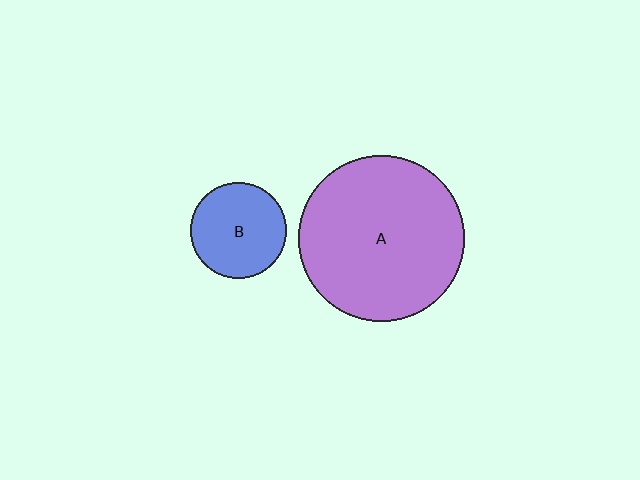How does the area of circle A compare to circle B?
Approximately 3.0 times.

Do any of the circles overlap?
No, none of the circles overlap.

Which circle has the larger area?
Circle A (purple).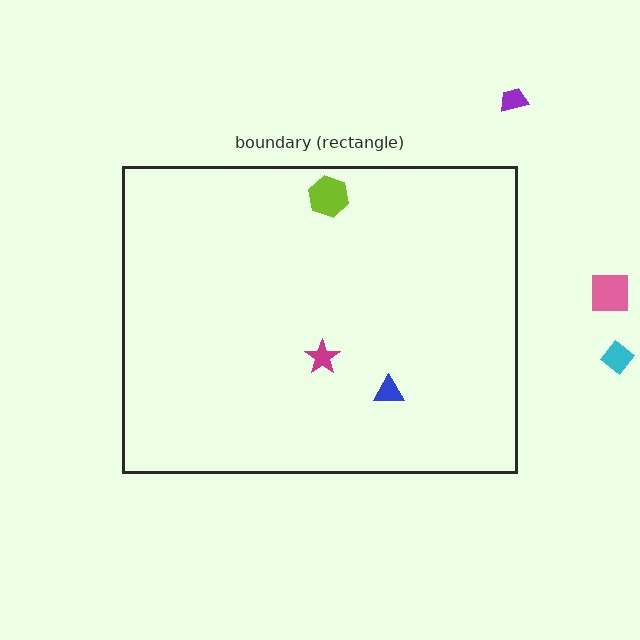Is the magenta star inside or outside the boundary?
Inside.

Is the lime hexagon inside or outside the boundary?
Inside.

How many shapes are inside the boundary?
3 inside, 3 outside.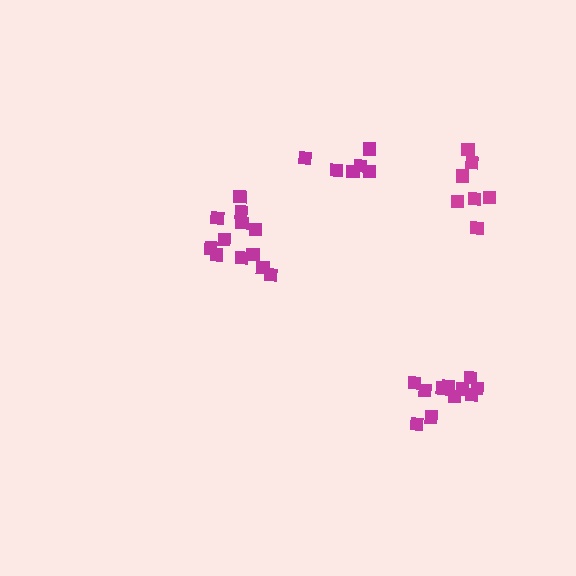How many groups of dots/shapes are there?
There are 4 groups.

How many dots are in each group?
Group 1: 12 dots, Group 2: 12 dots, Group 3: 7 dots, Group 4: 6 dots (37 total).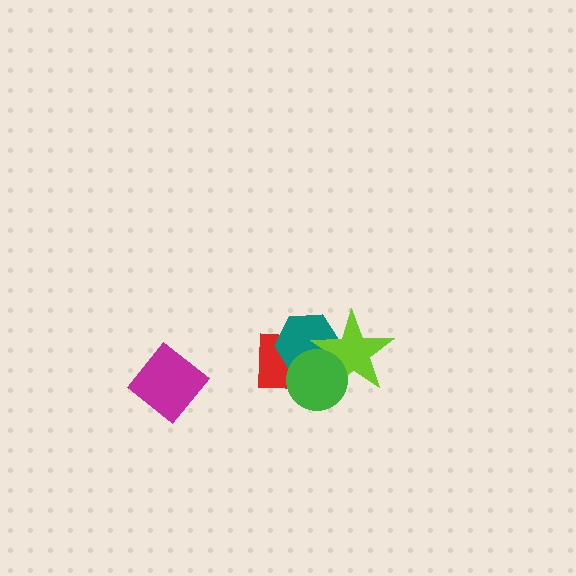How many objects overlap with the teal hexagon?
3 objects overlap with the teal hexagon.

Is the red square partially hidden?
Yes, it is partially covered by another shape.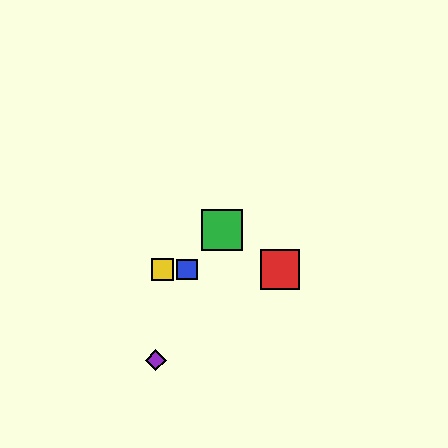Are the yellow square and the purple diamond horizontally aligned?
No, the yellow square is at y≈269 and the purple diamond is at y≈360.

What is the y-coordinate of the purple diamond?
The purple diamond is at y≈360.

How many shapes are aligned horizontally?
3 shapes (the red square, the blue square, the yellow square) are aligned horizontally.